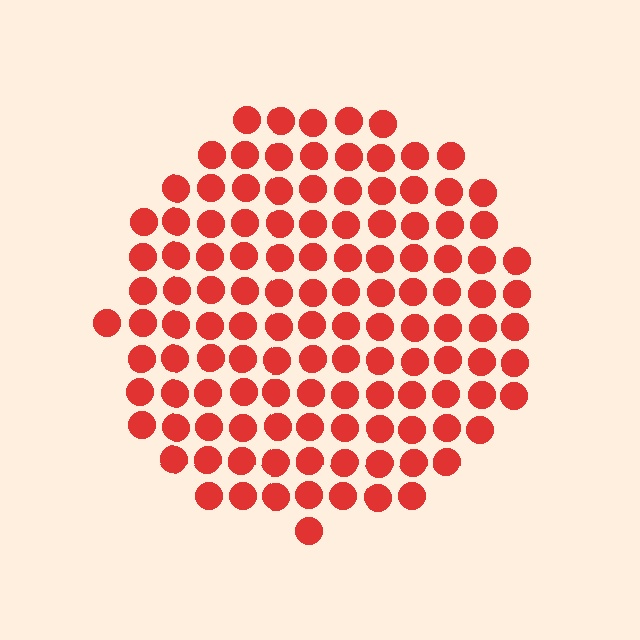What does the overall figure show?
The overall figure shows a circle.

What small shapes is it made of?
It is made of small circles.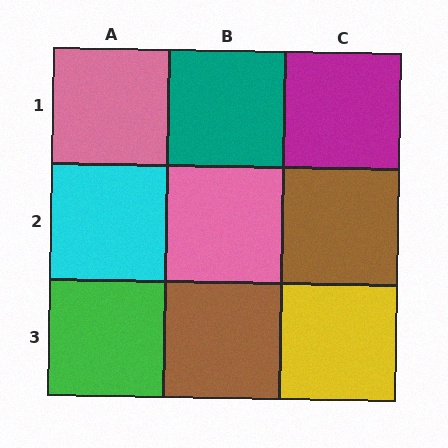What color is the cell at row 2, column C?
Brown.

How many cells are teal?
1 cell is teal.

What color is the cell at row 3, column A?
Green.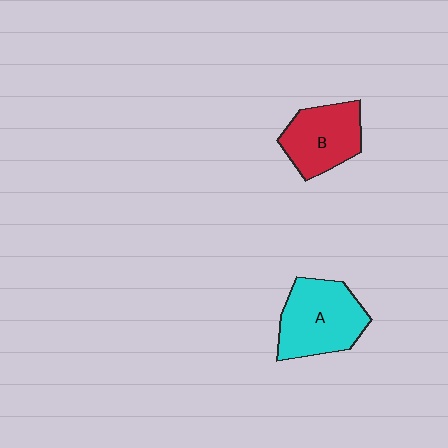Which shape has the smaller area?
Shape B (red).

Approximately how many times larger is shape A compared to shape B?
Approximately 1.2 times.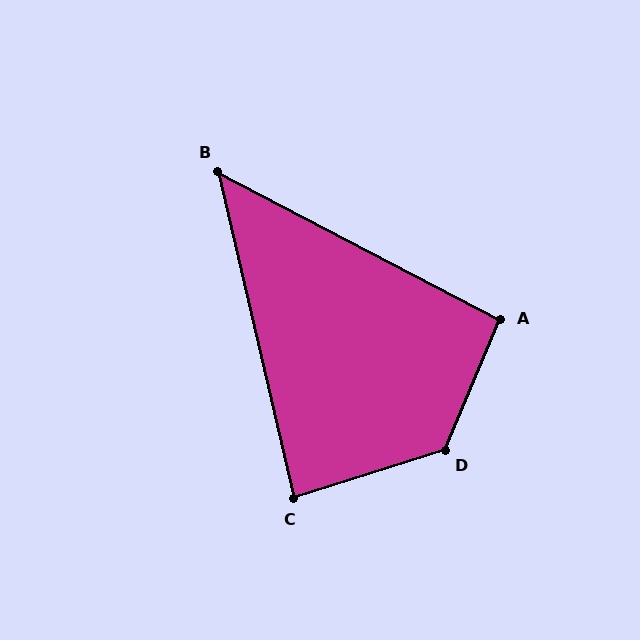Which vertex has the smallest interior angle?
B, at approximately 49 degrees.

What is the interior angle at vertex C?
Approximately 85 degrees (approximately right).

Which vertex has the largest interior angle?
D, at approximately 131 degrees.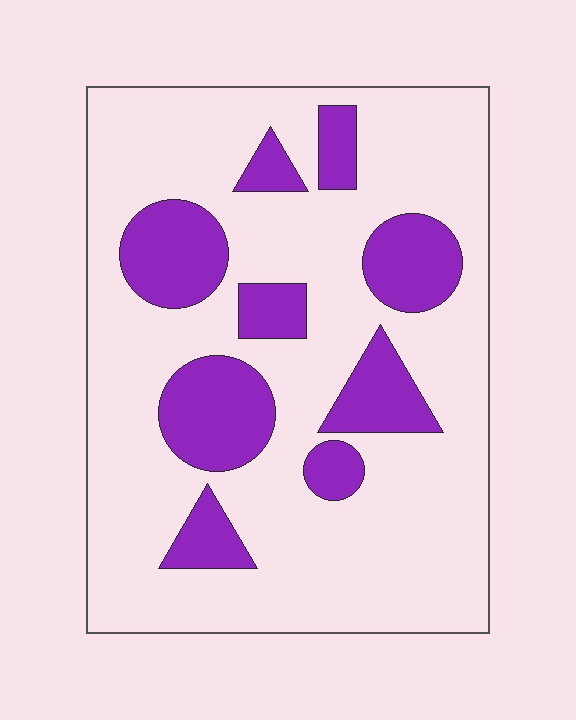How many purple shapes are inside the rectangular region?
9.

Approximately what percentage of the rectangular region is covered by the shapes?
Approximately 25%.